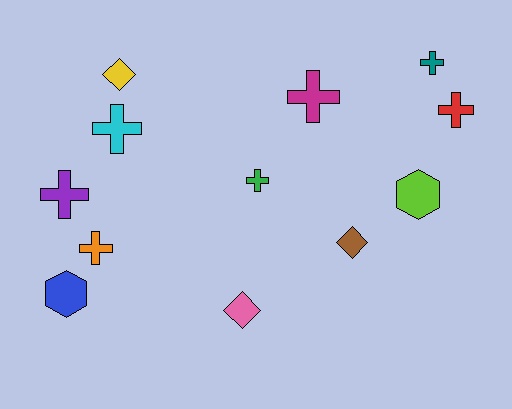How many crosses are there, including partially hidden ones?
There are 7 crosses.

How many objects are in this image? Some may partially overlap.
There are 12 objects.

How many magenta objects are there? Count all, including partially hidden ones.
There is 1 magenta object.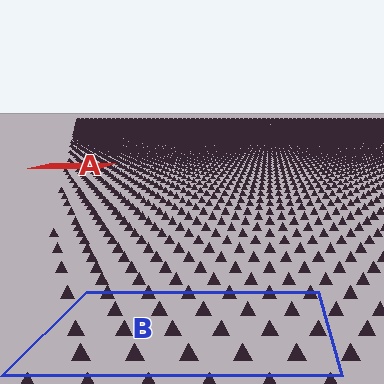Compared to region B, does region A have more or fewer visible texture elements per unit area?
Region A has more texture elements per unit area — they are packed more densely because it is farther away.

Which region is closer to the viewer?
Region B is closer. The texture elements there are larger and more spread out.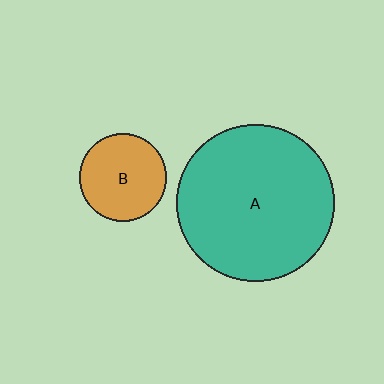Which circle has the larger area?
Circle A (teal).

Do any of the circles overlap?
No, none of the circles overlap.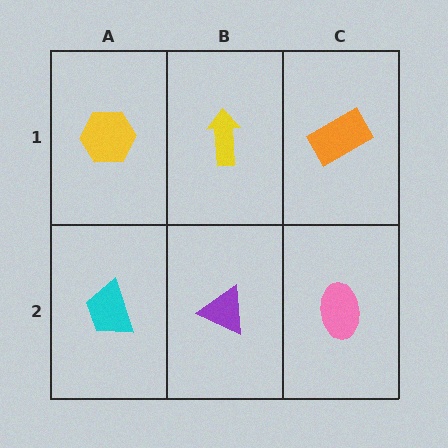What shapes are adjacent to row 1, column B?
A purple triangle (row 2, column B), a yellow hexagon (row 1, column A), an orange rectangle (row 1, column C).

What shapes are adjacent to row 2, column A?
A yellow hexagon (row 1, column A), a purple triangle (row 2, column B).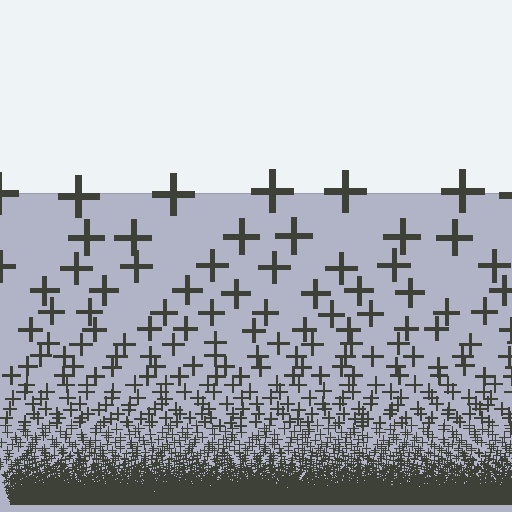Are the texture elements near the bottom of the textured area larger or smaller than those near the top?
Smaller. The gradient is inverted — elements near the bottom are smaller and denser.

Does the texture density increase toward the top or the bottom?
Density increases toward the bottom.